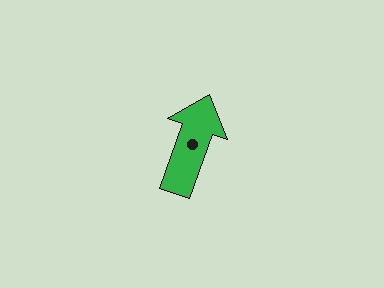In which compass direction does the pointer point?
North.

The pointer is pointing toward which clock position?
Roughly 1 o'clock.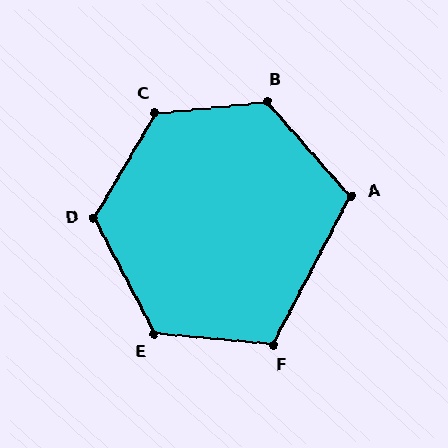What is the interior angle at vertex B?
Approximately 125 degrees (obtuse).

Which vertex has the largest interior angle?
C, at approximately 126 degrees.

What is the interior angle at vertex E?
Approximately 123 degrees (obtuse).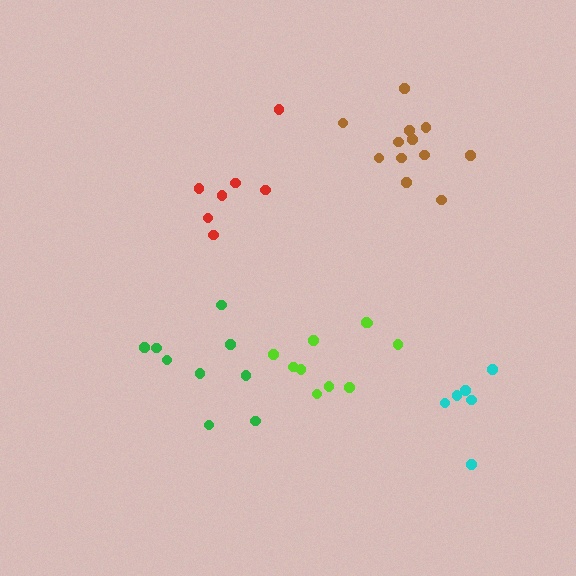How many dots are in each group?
Group 1: 9 dots, Group 2: 12 dots, Group 3: 7 dots, Group 4: 6 dots, Group 5: 10 dots (44 total).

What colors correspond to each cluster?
The clusters are colored: green, brown, red, cyan, lime.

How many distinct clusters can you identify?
There are 5 distinct clusters.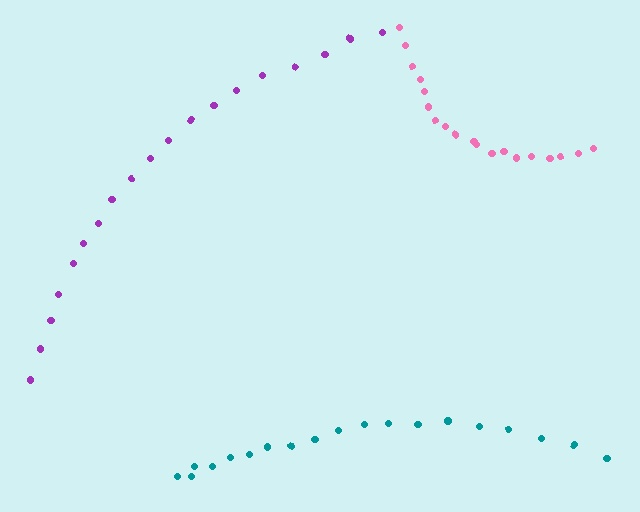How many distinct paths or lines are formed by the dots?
There are 3 distinct paths.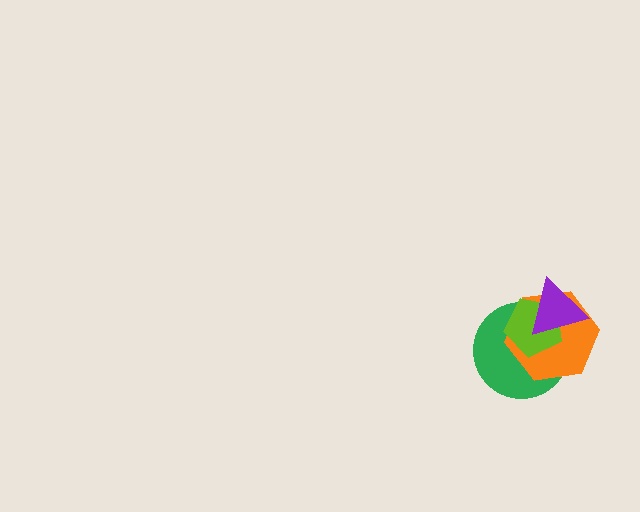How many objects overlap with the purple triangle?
3 objects overlap with the purple triangle.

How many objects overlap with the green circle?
3 objects overlap with the green circle.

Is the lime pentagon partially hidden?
Yes, it is partially covered by another shape.